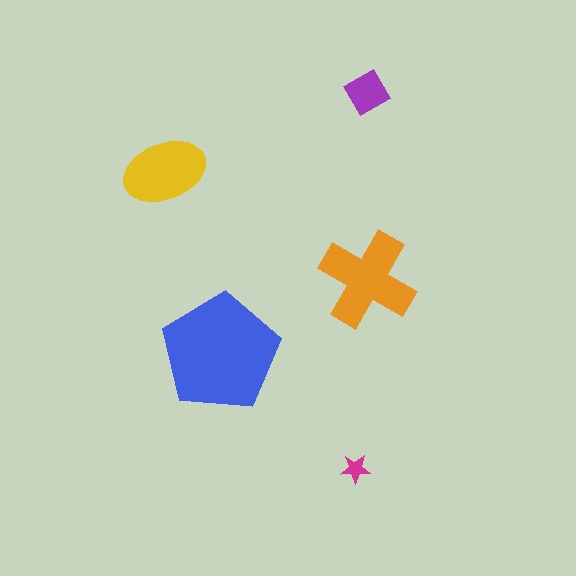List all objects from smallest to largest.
The magenta star, the purple diamond, the yellow ellipse, the orange cross, the blue pentagon.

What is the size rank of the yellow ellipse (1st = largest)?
3rd.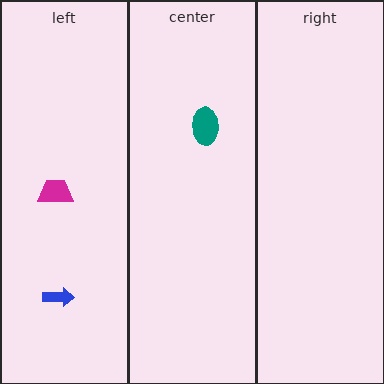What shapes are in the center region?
The teal ellipse.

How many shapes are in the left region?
2.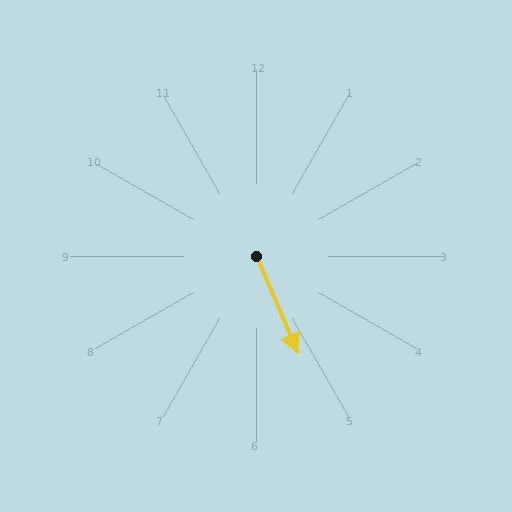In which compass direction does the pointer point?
Southeast.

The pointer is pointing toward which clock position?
Roughly 5 o'clock.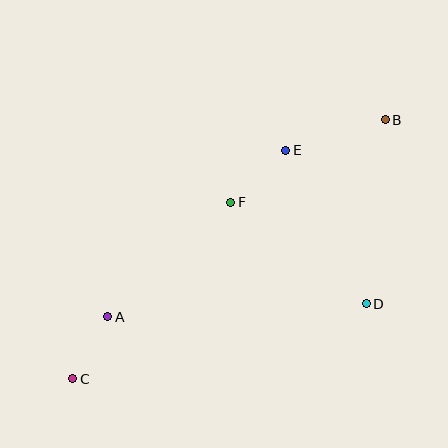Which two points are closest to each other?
Points A and C are closest to each other.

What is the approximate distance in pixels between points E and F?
The distance between E and F is approximately 76 pixels.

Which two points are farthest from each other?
Points B and C are farthest from each other.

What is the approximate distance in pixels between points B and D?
The distance between B and D is approximately 185 pixels.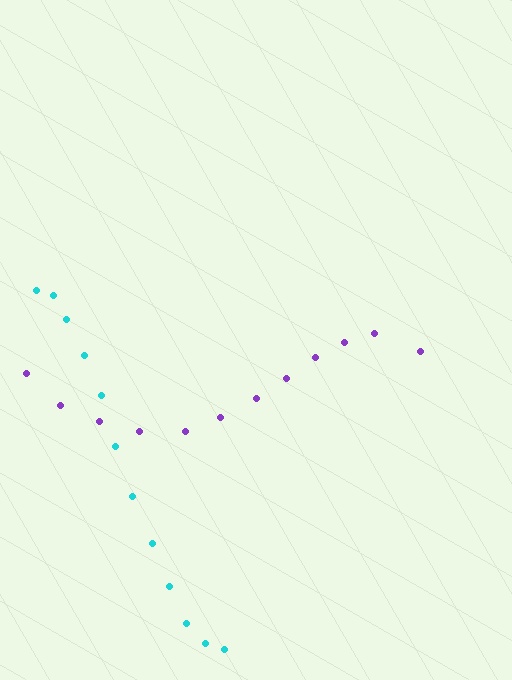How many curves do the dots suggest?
There are 2 distinct paths.